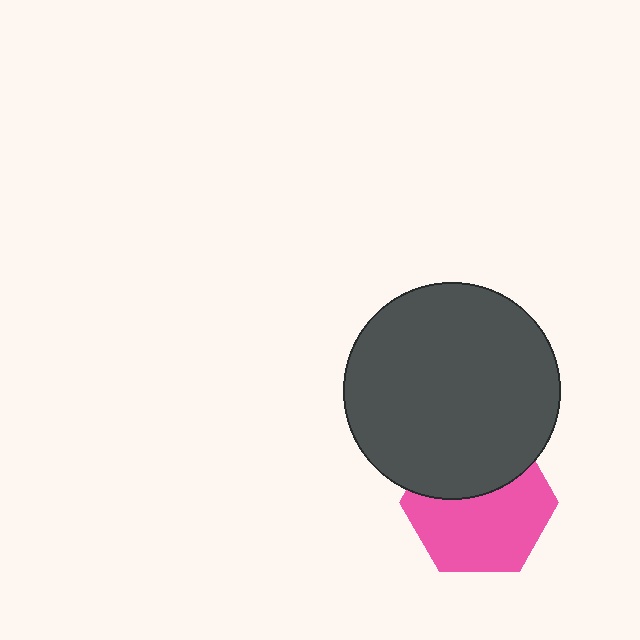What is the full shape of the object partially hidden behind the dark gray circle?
The partially hidden object is a pink hexagon.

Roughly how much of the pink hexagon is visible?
About half of it is visible (roughly 62%).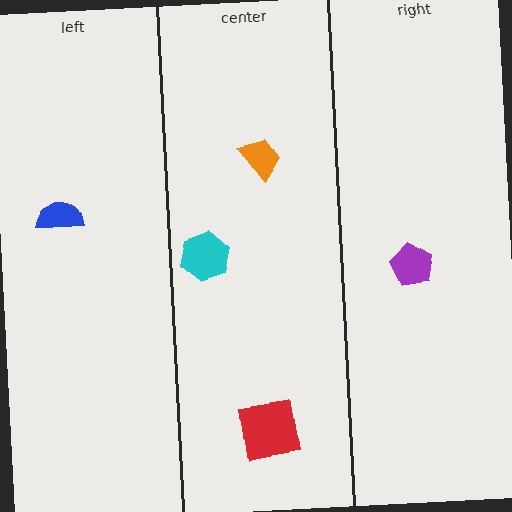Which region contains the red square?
The center region.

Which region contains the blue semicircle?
The left region.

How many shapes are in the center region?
3.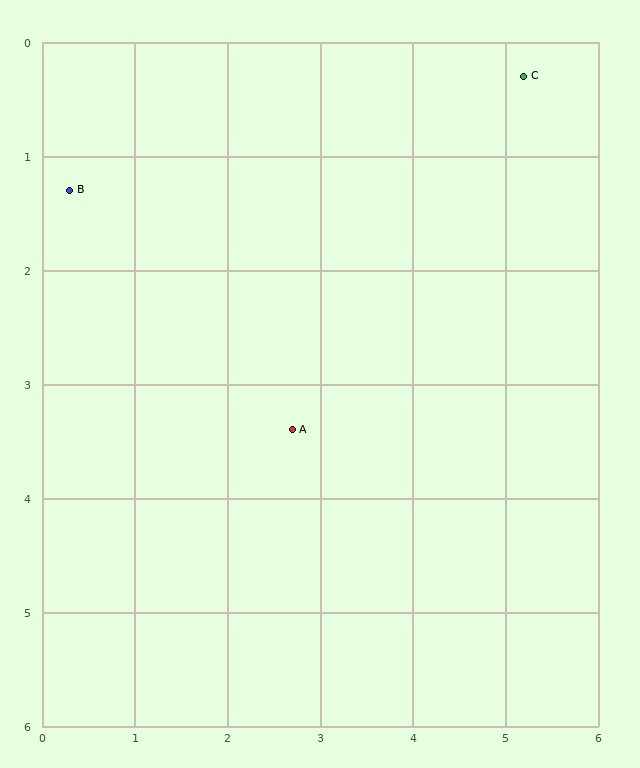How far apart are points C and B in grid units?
Points C and B are about 5.0 grid units apart.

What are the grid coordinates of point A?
Point A is at approximately (2.7, 3.4).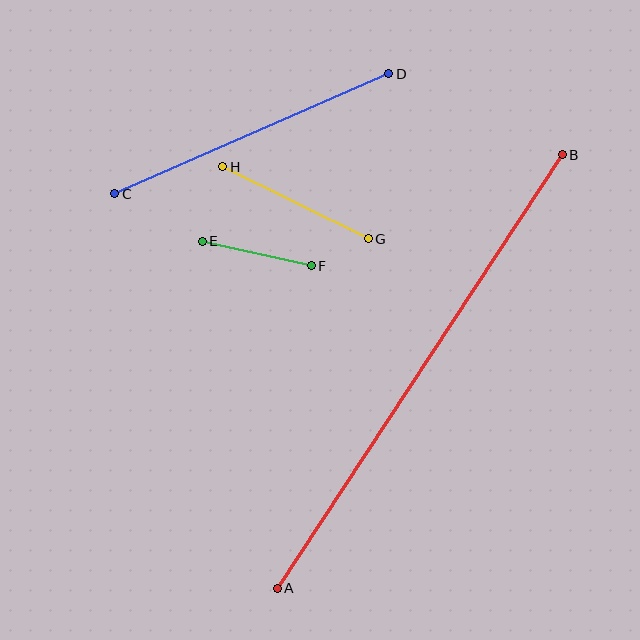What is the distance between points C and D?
The distance is approximately 299 pixels.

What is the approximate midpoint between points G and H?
The midpoint is at approximately (296, 203) pixels.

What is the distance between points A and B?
The distance is approximately 518 pixels.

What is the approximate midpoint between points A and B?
The midpoint is at approximately (420, 372) pixels.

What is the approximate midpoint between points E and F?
The midpoint is at approximately (257, 254) pixels.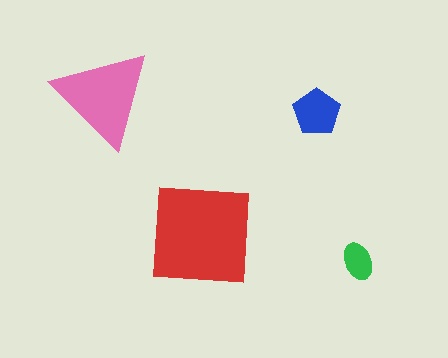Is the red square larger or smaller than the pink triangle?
Larger.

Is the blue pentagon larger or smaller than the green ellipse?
Larger.